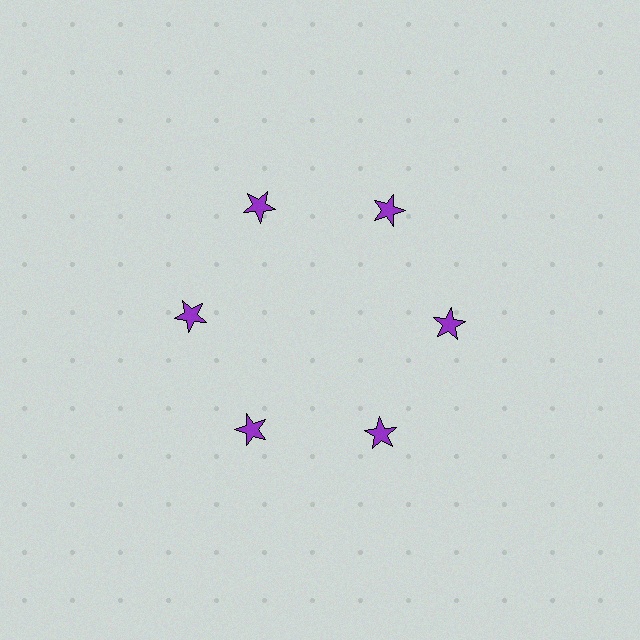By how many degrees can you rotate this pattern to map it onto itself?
The pattern maps onto itself every 60 degrees of rotation.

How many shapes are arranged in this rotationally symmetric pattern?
There are 6 shapes, arranged in 6 groups of 1.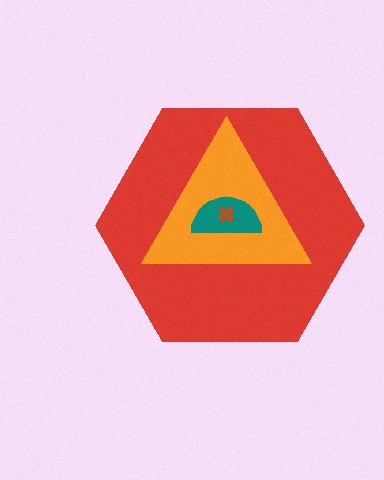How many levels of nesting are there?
4.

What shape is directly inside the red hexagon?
The orange triangle.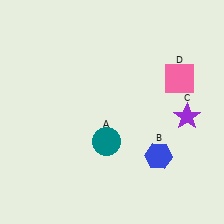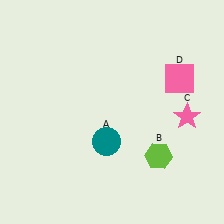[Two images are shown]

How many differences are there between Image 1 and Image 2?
There are 2 differences between the two images.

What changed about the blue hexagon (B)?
In Image 1, B is blue. In Image 2, it changed to lime.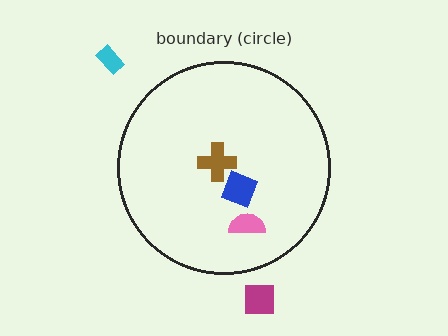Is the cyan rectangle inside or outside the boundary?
Outside.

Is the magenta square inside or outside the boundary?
Outside.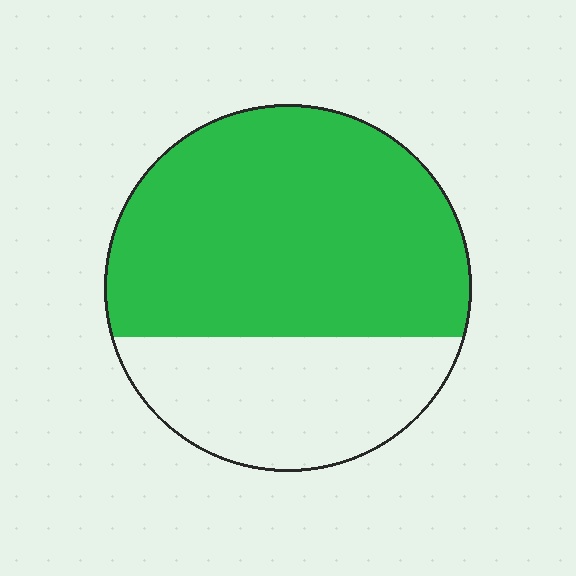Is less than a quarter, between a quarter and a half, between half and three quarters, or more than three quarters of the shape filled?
Between half and three quarters.